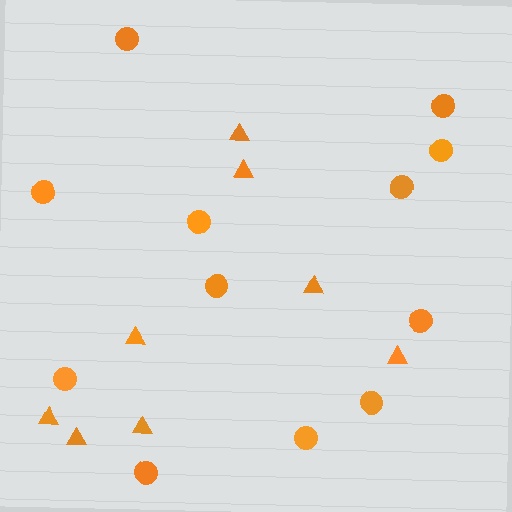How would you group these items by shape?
There are 2 groups: one group of triangles (8) and one group of circles (12).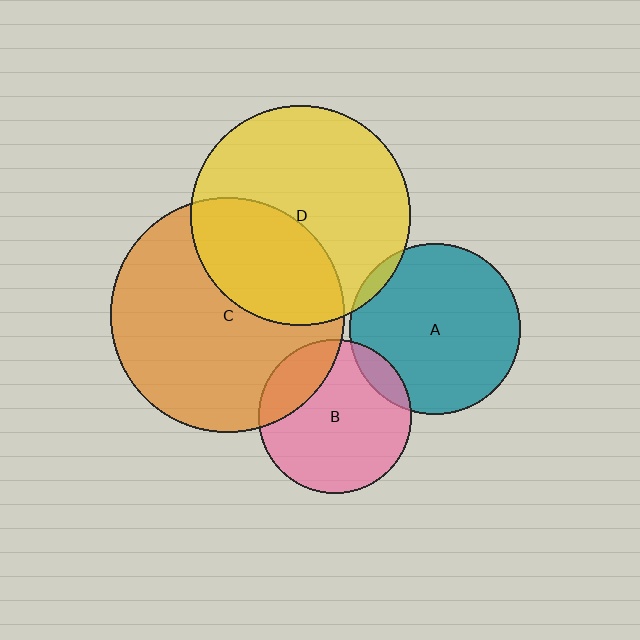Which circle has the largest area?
Circle C (orange).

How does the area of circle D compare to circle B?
Approximately 2.1 times.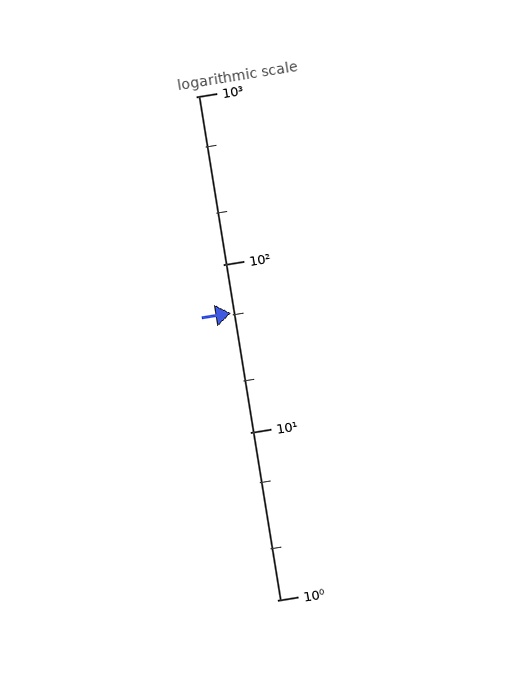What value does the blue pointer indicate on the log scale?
The pointer indicates approximately 51.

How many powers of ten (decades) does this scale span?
The scale spans 3 decades, from 1 to 1000.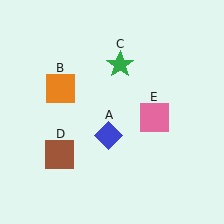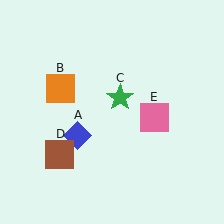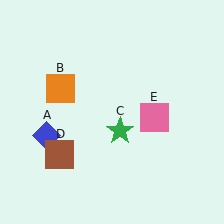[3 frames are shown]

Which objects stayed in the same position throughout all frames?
Orange square (object B) and brown square (object D) and pink square (object E) remained stationary.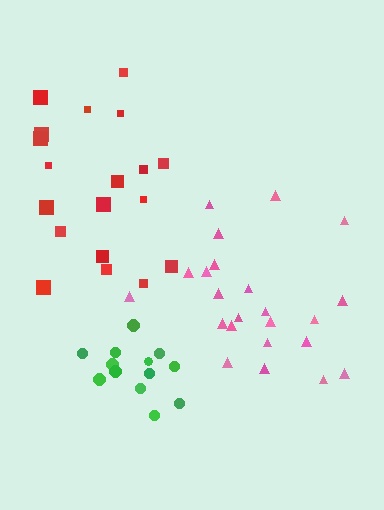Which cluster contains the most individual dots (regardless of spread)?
Pink (23).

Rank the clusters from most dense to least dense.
green, pink, red.